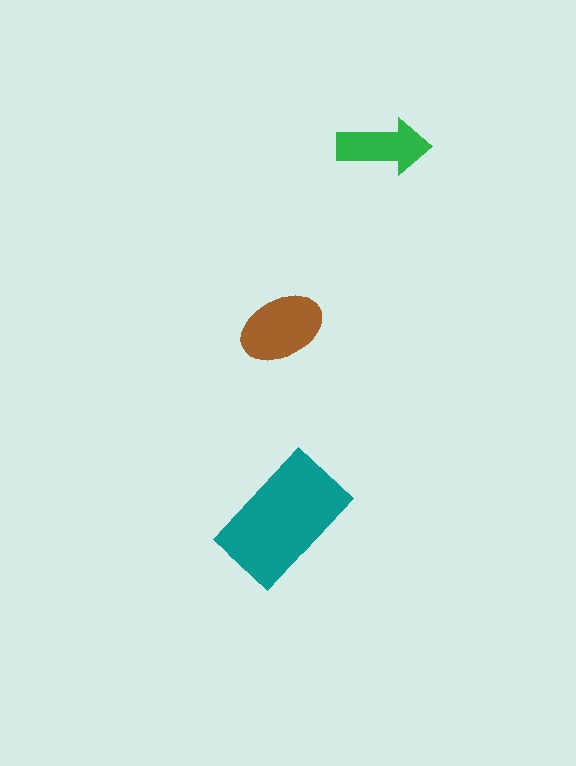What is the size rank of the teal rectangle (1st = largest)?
1st.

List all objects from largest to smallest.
The teal rectangle, the brown ellipse, the green arrow.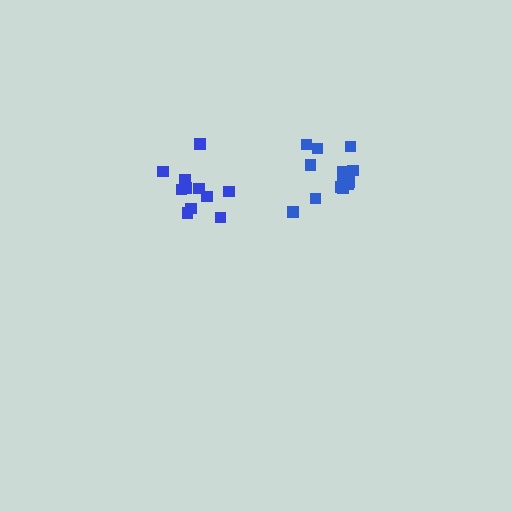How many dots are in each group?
Group 1: 13 dots, Group 2: 11 dots (24 total).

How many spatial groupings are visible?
There are 2 spatial groupings.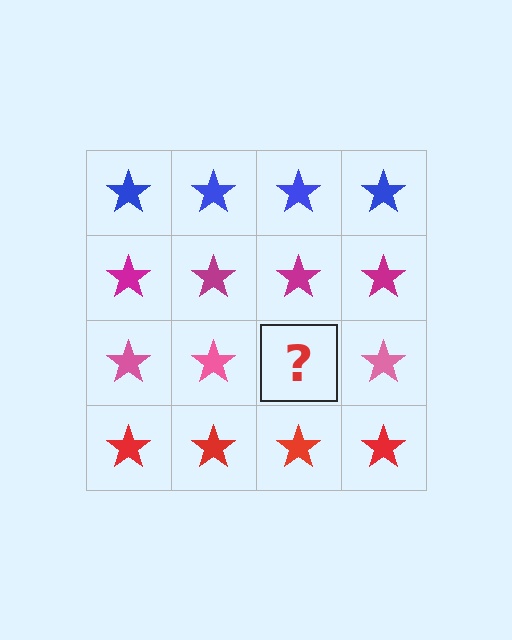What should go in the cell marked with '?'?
The missing cell should contain a pink star.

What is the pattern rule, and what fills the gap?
The rule is that each row has a consistent color. The gap should be filled with a pink star.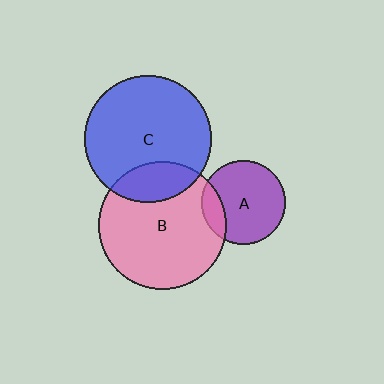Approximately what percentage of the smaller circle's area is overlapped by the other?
Approximately 20%.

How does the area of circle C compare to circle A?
Approximately 2.3 times.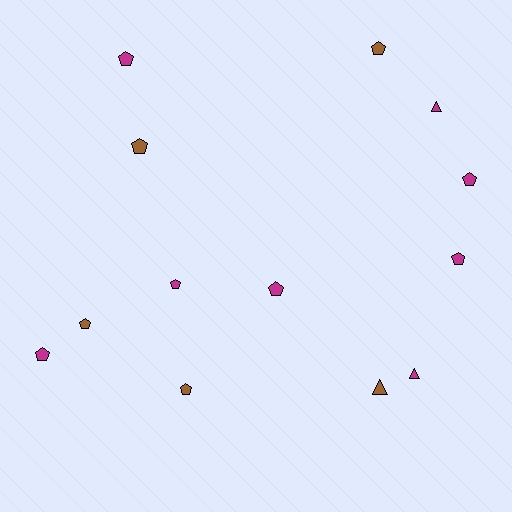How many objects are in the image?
There are 13 objects.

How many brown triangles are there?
There is 1 brown triangle.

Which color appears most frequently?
Magenta, with 8 objects.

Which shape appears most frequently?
Pentagon, with 10 objects.